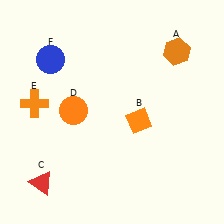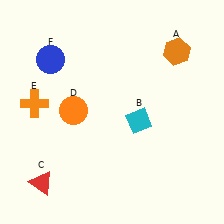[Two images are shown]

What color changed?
The diamond (B) changed from orange in Image 1 to cyan in Image 2.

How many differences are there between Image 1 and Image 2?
There is 1 difference between the two images.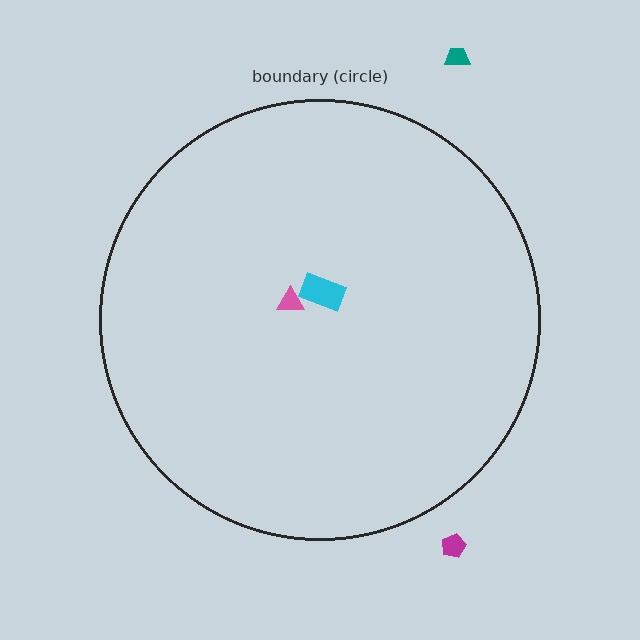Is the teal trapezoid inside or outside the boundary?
Outside.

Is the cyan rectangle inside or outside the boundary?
Inside.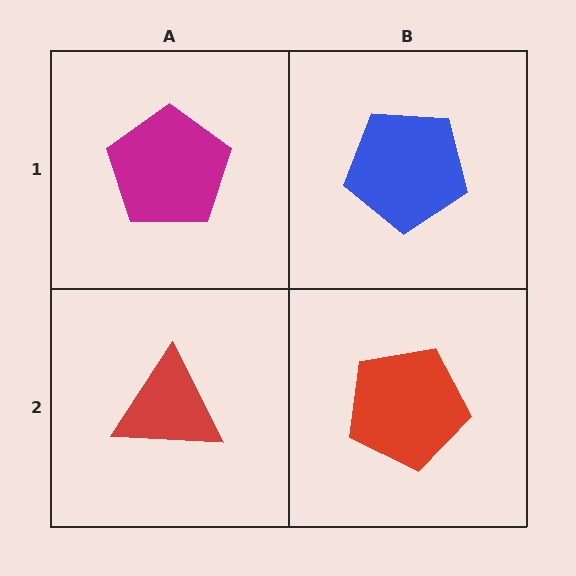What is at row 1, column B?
A blue pentagon.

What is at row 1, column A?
A magenta pentagon.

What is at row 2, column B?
A red pentagon.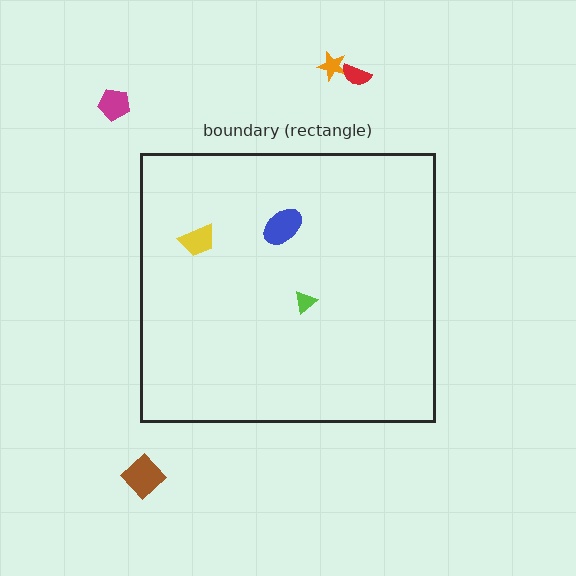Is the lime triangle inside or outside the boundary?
Inside.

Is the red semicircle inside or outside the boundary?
Outside.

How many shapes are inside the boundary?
3 inside, 4 outside.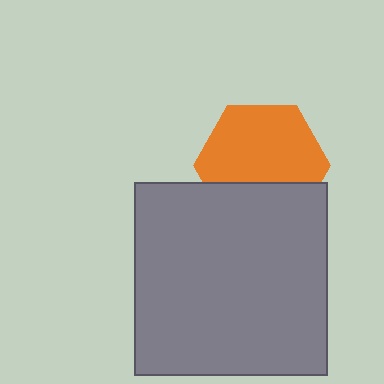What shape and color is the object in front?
The object in front is a gray square.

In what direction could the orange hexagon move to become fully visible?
The orange hexagon could move up. That would shift it out from behind the gray square entirely.